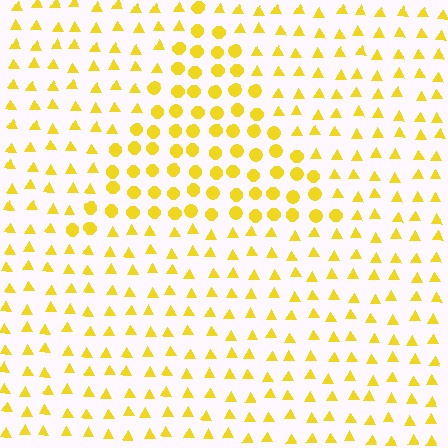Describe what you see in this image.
The image is filled with small yellow elements arranged in a uniform grid. A triangle-shaped region contains circles, while the surrounding area contains triangles. The boundary is defined purely by the change in element shape.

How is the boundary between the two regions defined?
The boundary is defined by a change in element shape: circles inside vs. triangles outside. All elements share the same color and spacing.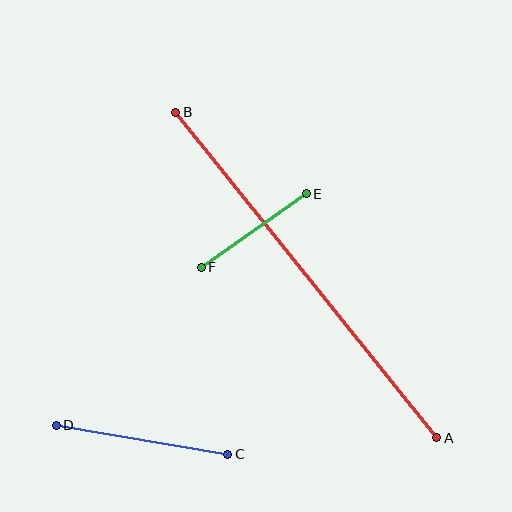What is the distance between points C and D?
The distance is approximately 174 pixels.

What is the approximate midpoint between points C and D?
The midpoint is at approximately (142, 440) pixels.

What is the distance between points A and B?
The distance is approximately 417 pixels.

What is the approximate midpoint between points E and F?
The midpoint is at approximately (254, 231) pixels.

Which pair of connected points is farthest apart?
Points A and B are farthest apart.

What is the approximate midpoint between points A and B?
The midpoint is at approximately (306, 275) pixels.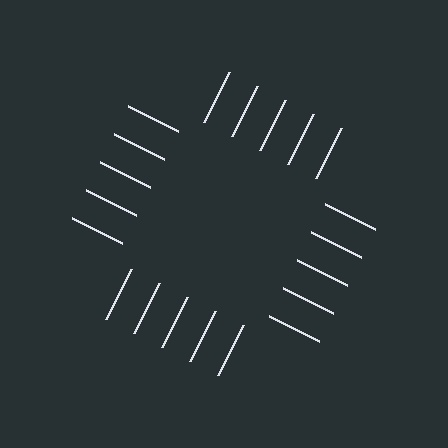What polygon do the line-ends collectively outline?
An illusory square — the line segments terminate on its edges but no continuous stroke is drawn.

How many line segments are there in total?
20 — 5 along each of the 4 edges.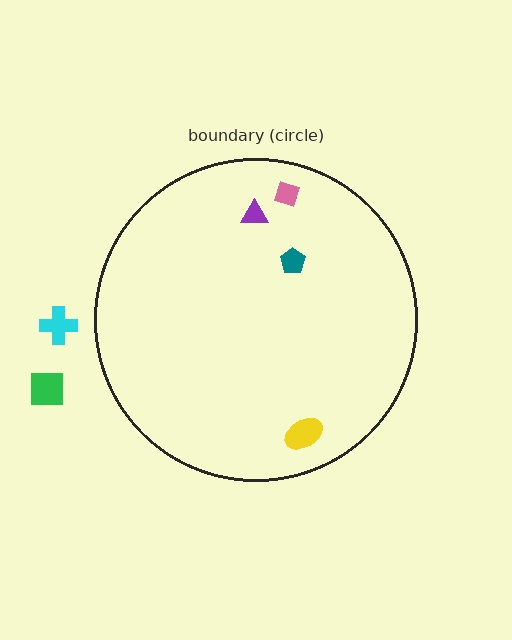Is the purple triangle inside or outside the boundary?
Inside.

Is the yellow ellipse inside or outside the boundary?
Inside.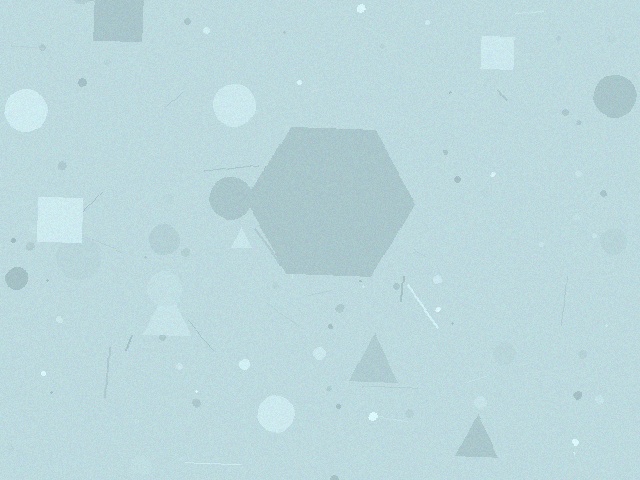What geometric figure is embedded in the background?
A hexagon is embedded in the background.